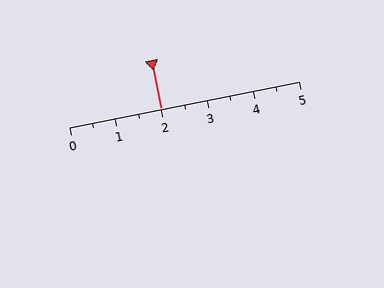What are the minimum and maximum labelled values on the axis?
The axis runs from 0 to 5.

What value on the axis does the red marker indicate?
The marker indicates approximately 2.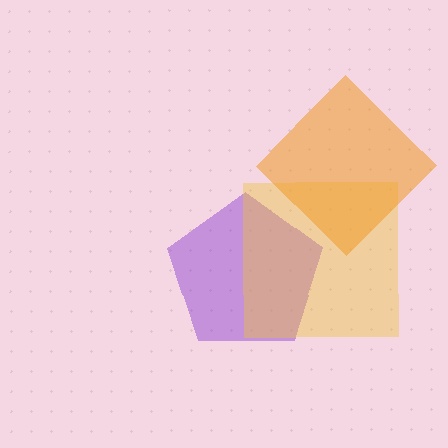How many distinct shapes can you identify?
There are 3 distinct shapes: a purple pentagon, a yellow square, an orange diamond.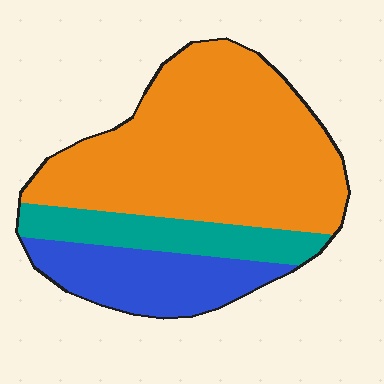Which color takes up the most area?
Orange, at roughly 60%.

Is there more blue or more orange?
Orange.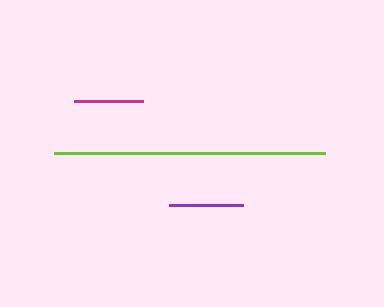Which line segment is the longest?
The lime line is the longest at approximately 272 pixels.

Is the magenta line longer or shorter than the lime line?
The lime line is longer than the magenta line.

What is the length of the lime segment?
The lime segment is approximately 272 pixels long.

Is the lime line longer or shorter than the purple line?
The lime line is longer than the purple line.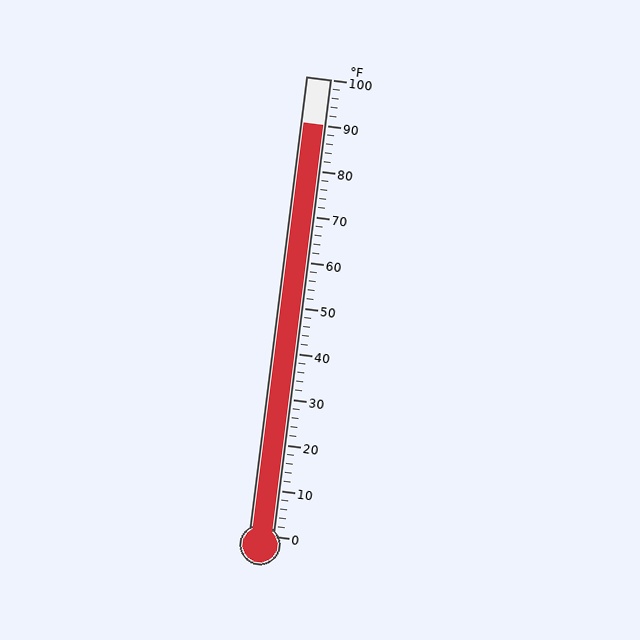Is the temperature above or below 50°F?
The temperature is above 50°F.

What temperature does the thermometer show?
The thermometer shows approximately 90°F.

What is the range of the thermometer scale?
The thermometer scale ranges from 0°F to 100°F.